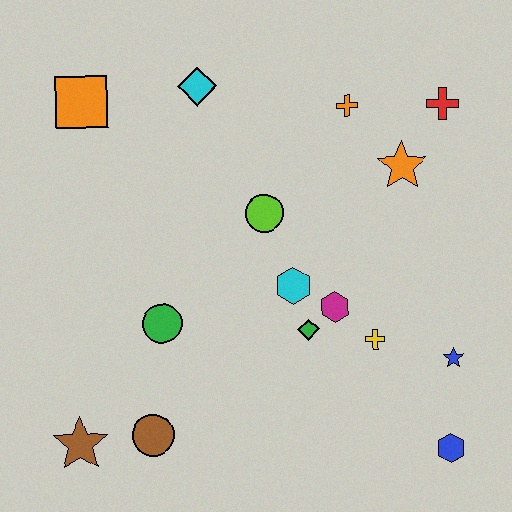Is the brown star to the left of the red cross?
Yes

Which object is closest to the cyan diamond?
The orange square is closest to the cyan diamond.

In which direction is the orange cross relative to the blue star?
The orange cross is above the blue star.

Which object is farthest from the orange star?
The brown star is farthest from the orange star.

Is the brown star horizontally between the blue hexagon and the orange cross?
No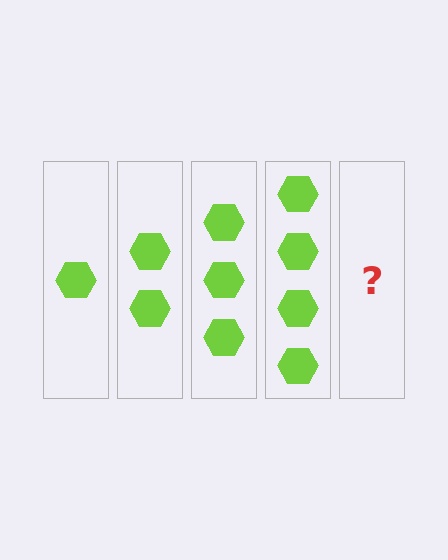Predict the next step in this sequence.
The next step is 5 hexagons.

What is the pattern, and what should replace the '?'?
The pattern is that each step adds one more hexagon. The '?' should be 5 hexagons.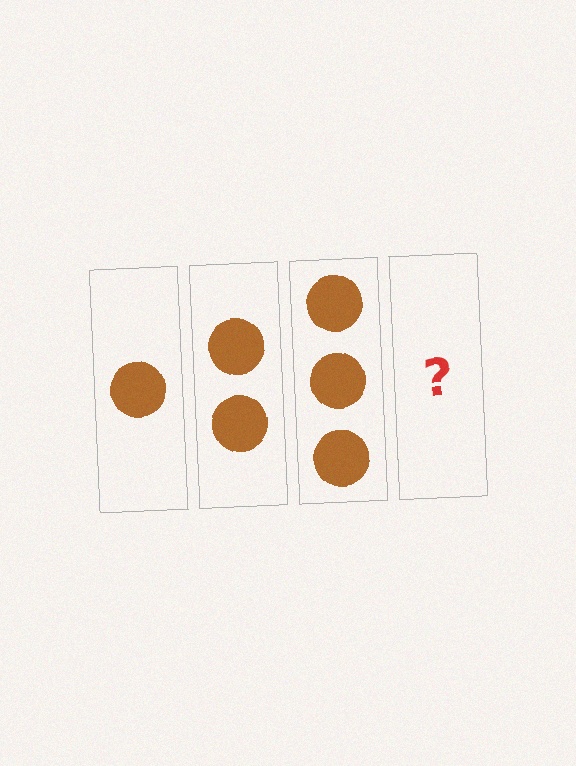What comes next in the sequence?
The next element should be 4 circles.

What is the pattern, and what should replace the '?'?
The pattern is that each step adds one more circle. The '?' should be 4 circles.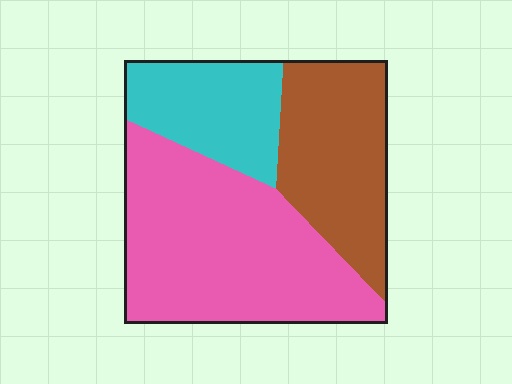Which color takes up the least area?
Cyan, at roughly 20%.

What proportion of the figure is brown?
Brown covers about 30% of the figure.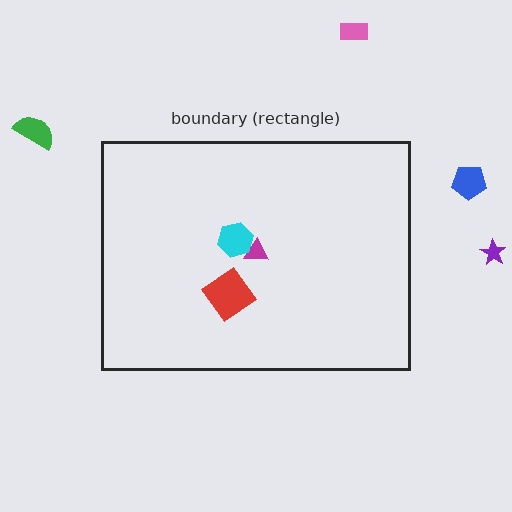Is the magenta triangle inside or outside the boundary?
Inside.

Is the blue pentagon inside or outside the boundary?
Outside.